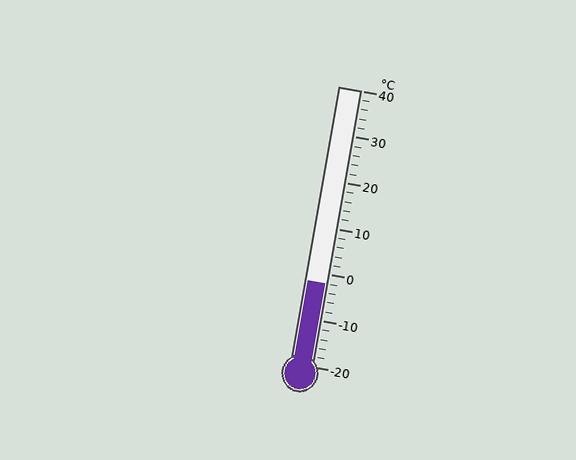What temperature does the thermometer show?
The thermometer shows approximately -2°C.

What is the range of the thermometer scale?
The thermometer scale ranges from -20°C to 40°C.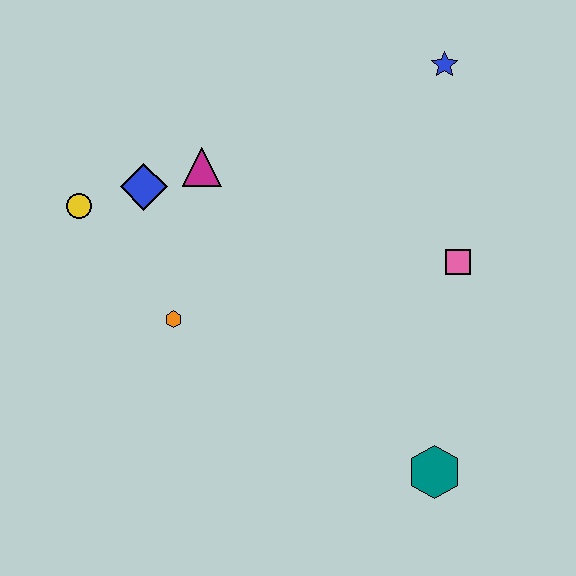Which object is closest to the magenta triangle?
The blue diamond is closest to the magenta triangle.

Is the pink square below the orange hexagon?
No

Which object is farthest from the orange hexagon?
The blue star is farthest from the orange hexagon.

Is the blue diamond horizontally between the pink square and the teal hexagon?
No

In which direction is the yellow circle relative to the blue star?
The yellow circle is to the left of the blue star.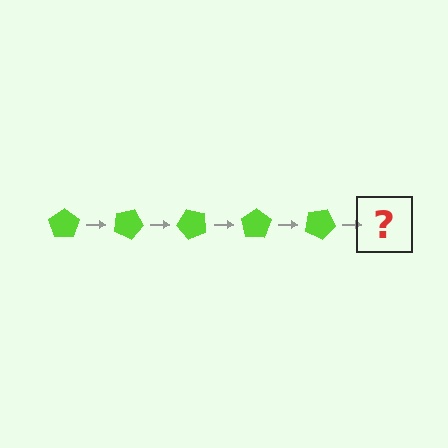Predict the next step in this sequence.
The next step is a lime pentagon rotated 125 degrees.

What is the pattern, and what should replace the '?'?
The pattern is that the pentagon rotates 25 degrees each step. The '?' should be a lime pentagon rotated 125 degrees.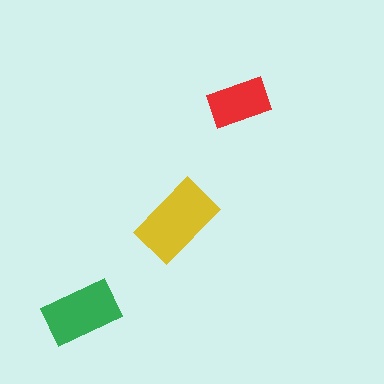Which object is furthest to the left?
The green rectangle is leftmost.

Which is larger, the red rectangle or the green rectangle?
The green one.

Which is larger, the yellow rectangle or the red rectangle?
The yellow one.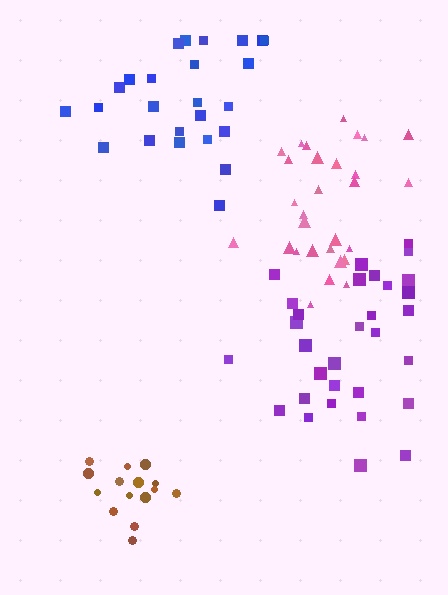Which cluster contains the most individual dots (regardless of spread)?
Purple (31).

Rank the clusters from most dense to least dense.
brown, blue, purple, pink.